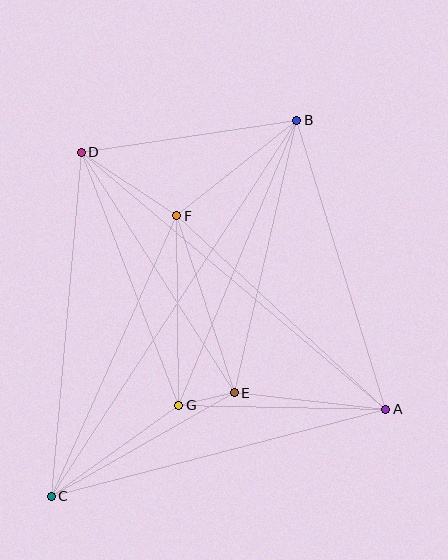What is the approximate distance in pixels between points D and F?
The distance between D and F is approximately 115 pixels.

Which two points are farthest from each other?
Points B and C are farthest from each other.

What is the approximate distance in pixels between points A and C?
The distance between A and C is approximately 345 pixels.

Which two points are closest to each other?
Points E and G are closest to each other.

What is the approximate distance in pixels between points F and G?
The distance between F and G is approximately 190 pixels.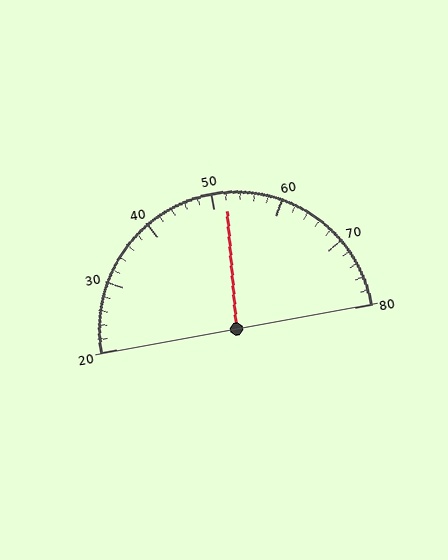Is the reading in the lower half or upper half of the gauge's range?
The reading is in the upper half of the range (20 to 80).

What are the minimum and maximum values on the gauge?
The gauge ranges from 20 to 80.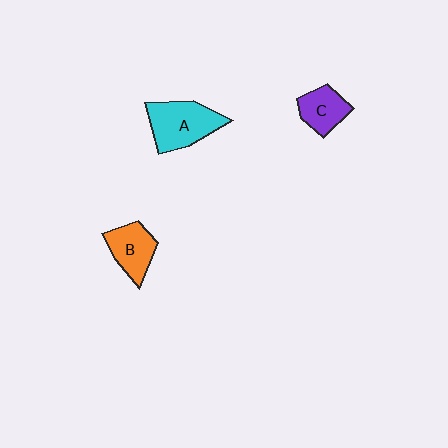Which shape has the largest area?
Shape A (cyan).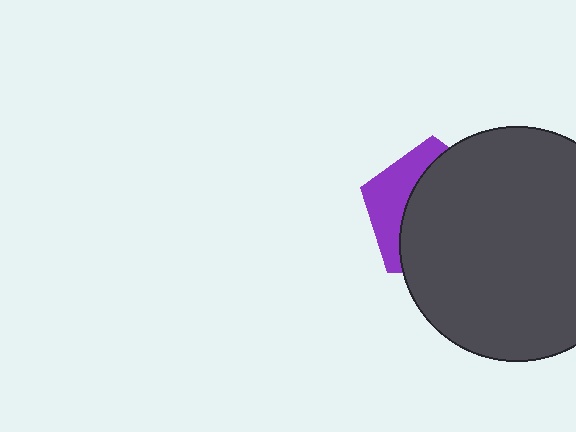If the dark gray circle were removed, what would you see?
You would see the complete purple pentagon.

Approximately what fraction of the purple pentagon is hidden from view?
Roughly 69% of the purple pentagon is hidden behind the dark gray circle.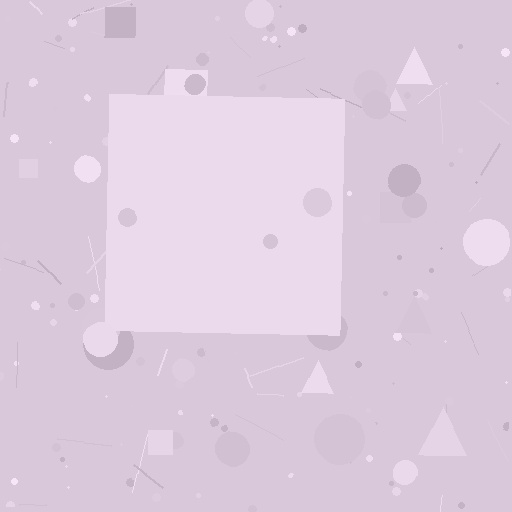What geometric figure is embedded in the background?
A square is embedded in the background.